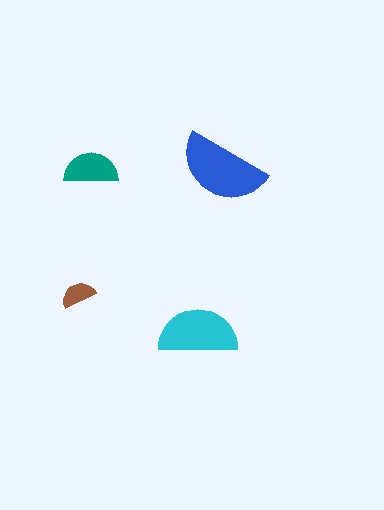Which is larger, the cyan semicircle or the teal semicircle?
The cyan one.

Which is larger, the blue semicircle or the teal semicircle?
The blue one.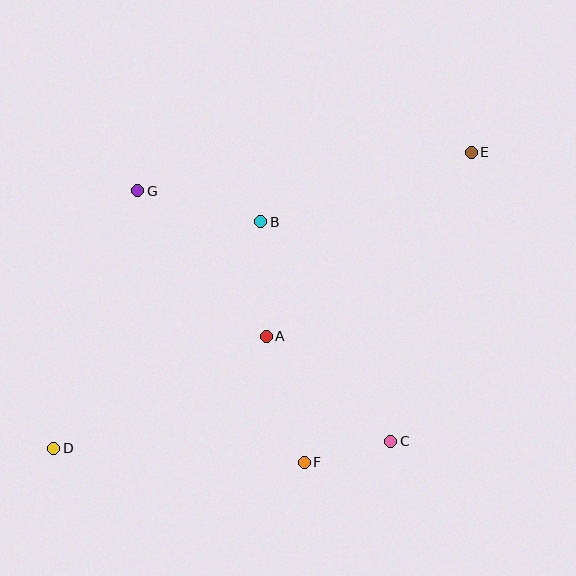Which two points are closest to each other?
Points C and F are closest to each other.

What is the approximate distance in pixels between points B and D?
The distance between B and D is approximately 307 pixels.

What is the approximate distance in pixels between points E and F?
The distance between E and F is approximately 352 pixels.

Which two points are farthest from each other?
Points D and E are farthest from each other.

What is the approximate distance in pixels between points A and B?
The distance between A and B is approximately 114 pixels.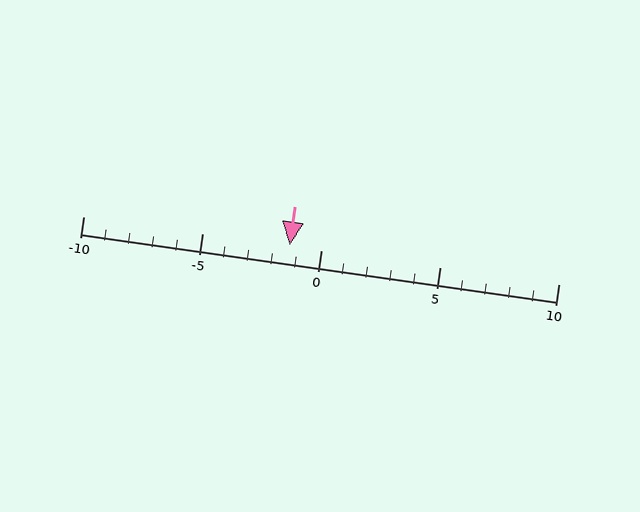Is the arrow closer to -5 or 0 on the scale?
The arrow is closer to 0.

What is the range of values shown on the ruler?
The ruler shows values from -10 to 10.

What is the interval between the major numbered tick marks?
The major tick marks are spaced 5 units apart.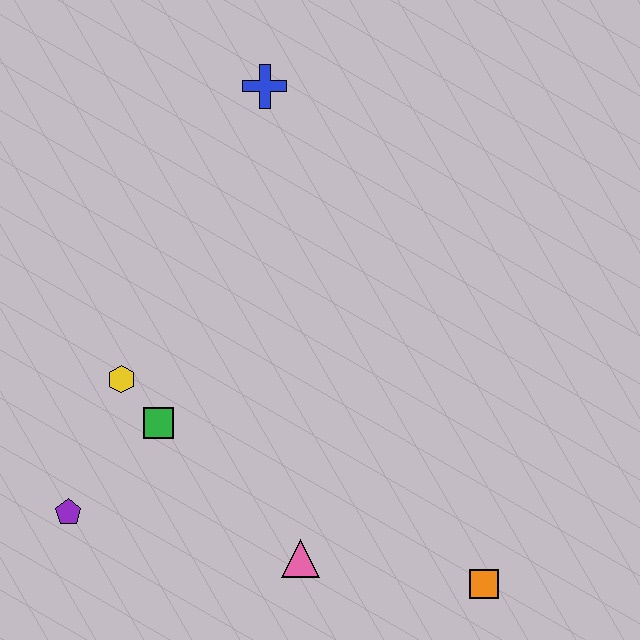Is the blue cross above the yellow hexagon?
Yes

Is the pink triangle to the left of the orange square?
Yes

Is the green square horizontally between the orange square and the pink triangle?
No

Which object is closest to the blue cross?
The yellow hexagon is closest to the blue cross.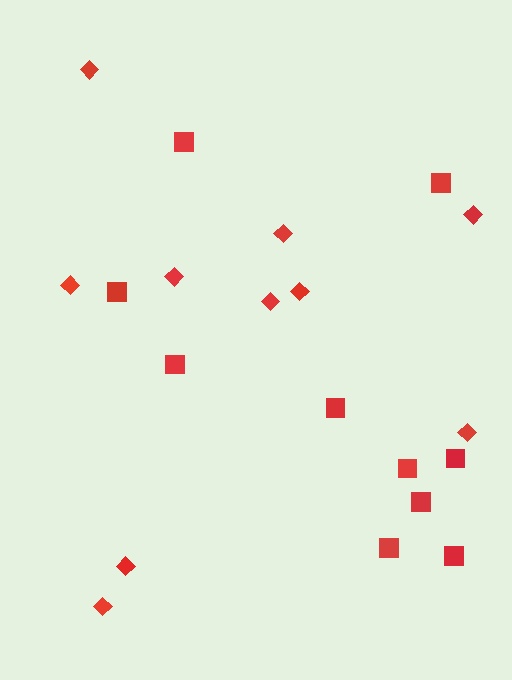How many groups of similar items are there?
There are 2 groups: one group of squares (10) and one group of diamonds (10).